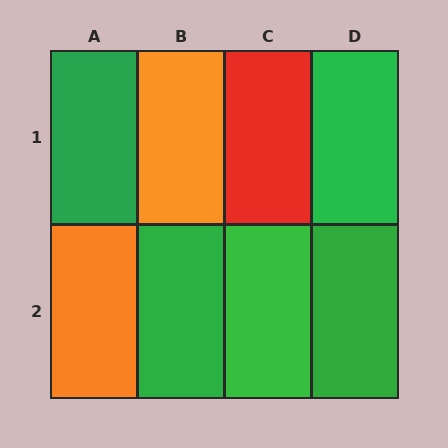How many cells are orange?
2 cells are orange.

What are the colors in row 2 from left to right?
Orange, green, green, green.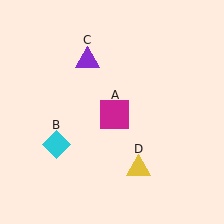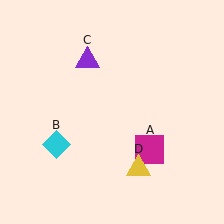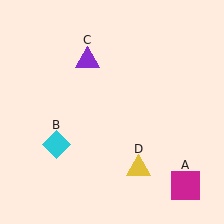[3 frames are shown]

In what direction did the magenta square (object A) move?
The magenta square (object A) moved down and to the right.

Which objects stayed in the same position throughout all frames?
Cyan diamond (object B) and purple triangle (object C) and yellow triangle (object D) remained stationary.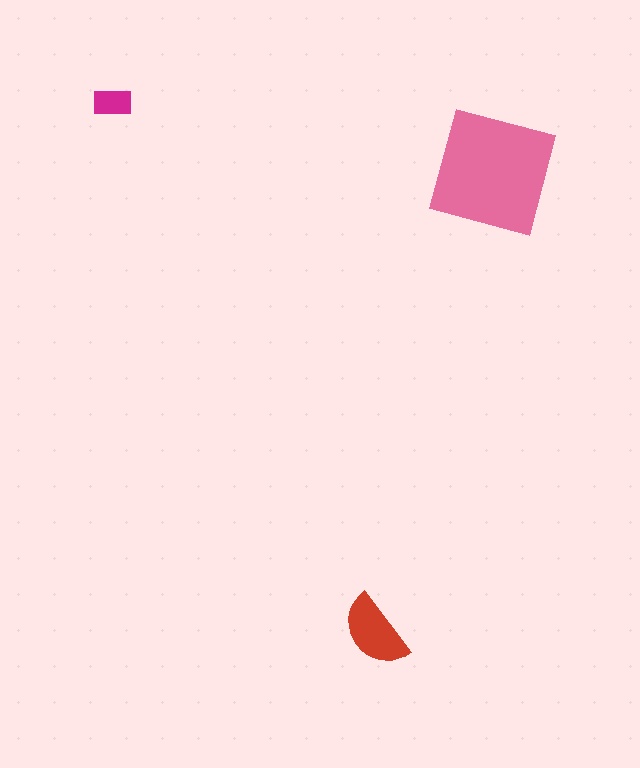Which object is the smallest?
The magenta rectangle.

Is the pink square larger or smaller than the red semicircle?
Larger.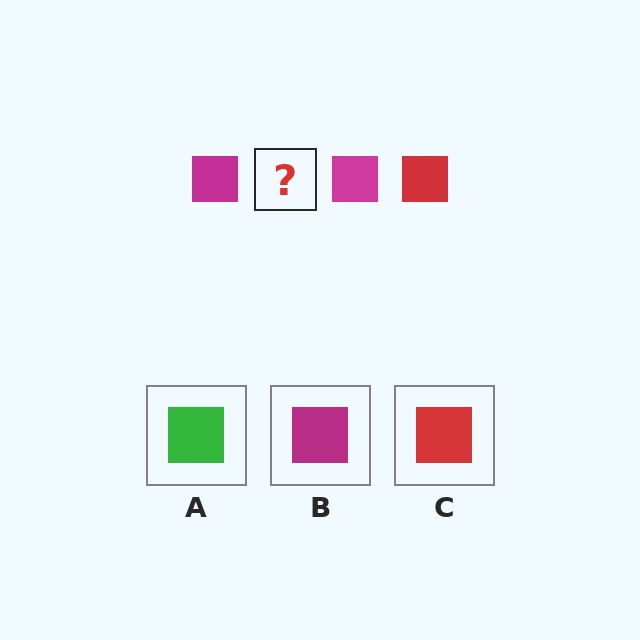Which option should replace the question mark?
Option C.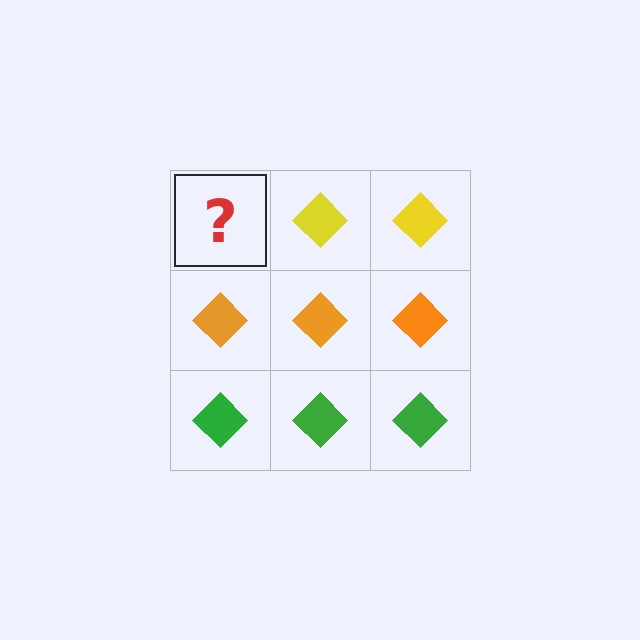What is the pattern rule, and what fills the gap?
The rule is that each row has a consistent color. The gap should be filled with a yellow diamond.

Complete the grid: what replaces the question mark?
The question mark should be replaced with a yellow diamond.